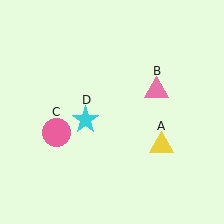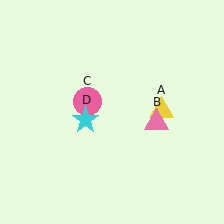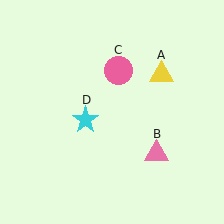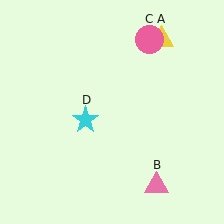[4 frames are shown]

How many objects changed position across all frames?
3 objects changed position: yellow triangle (object A), pink triangle (object B), pink circle (object C).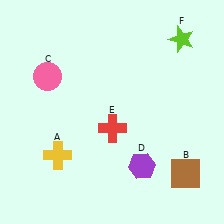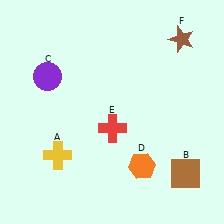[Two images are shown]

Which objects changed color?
C changed from pink to purple. D changed from purple to orange. F changed from lime to brown.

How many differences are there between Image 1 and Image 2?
There are 3 differences between the two images.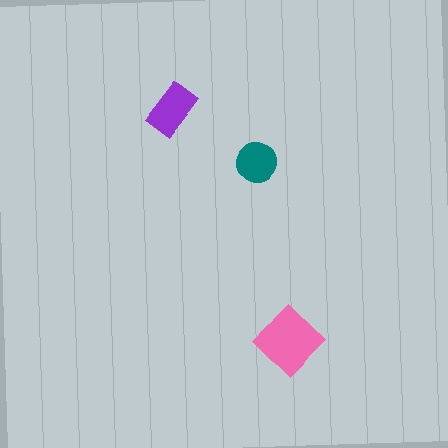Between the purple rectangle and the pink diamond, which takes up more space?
The pink diamond.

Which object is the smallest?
The teal circle.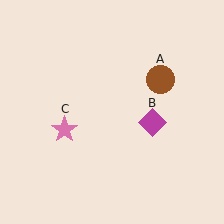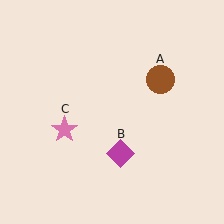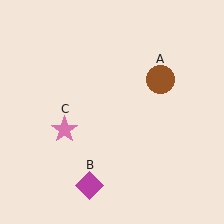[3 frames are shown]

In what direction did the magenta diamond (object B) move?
The magenta diamond (object B) moved down and to the left.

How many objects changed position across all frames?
1 object changed position: magenta diamond (object B).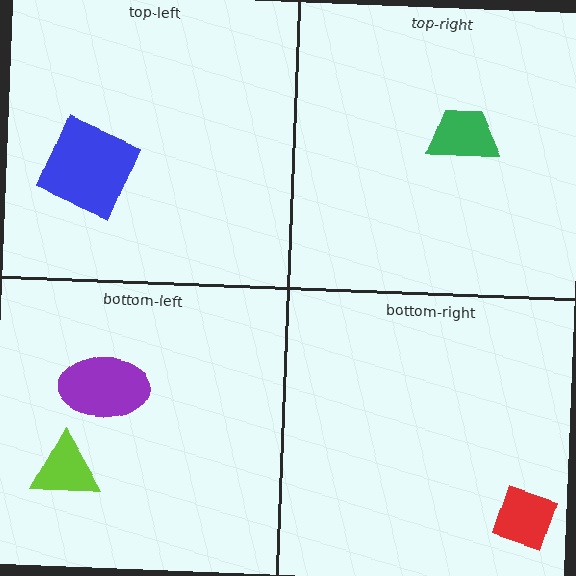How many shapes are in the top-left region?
1.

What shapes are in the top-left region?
The blue square.